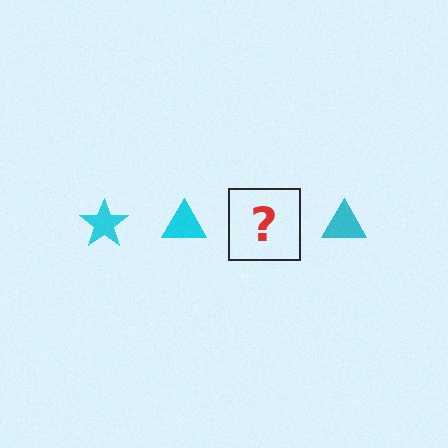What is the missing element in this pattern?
The missing element is a cyan star.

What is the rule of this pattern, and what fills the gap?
The rule is that the pattern cycles through star, triangle shapes in cyan. The gap should be filled with a cyan star.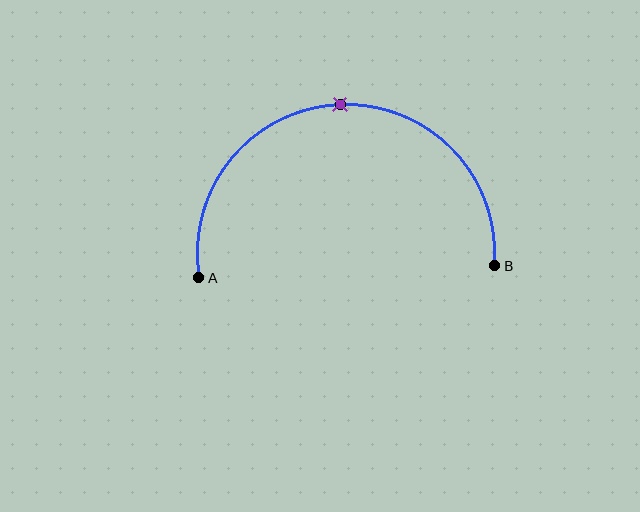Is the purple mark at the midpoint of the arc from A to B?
Yes. The purple mark lies on the arc at equal arc-length from both A and B — it is the arc midpoint.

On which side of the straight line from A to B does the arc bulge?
The arc bulges above the straight line connecting A and B.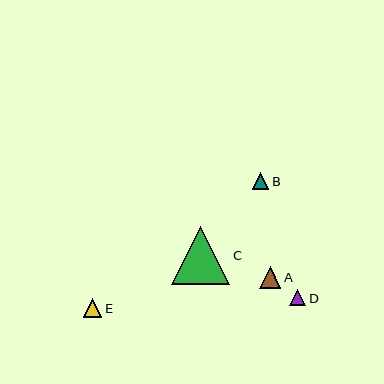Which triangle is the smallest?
Triangle D is the smallest with a size of approximately 16 pixels.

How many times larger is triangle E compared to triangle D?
Triangle E is approximately 1.2 times the size of triangle D.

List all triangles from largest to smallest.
From largest to smallest: C, A, E, B, D.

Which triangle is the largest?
Triangle C is the largest with a size of approximately 58 pixels.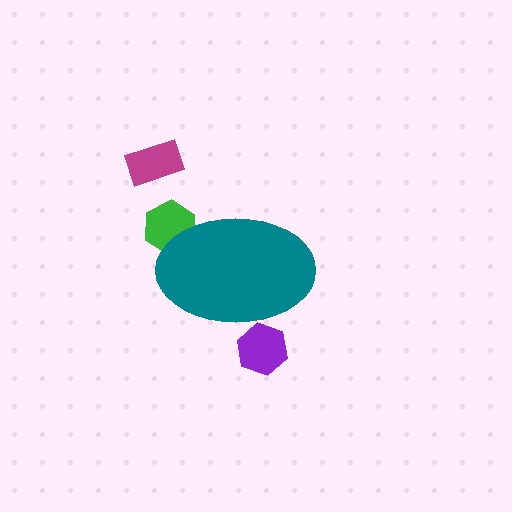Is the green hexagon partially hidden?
Yes, the green hexagon is partially hidden behind the teal ellipse.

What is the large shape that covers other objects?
A teal ellipse.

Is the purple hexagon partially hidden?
Yes, the purple hexagon is partially hidden behind the teal ellipse.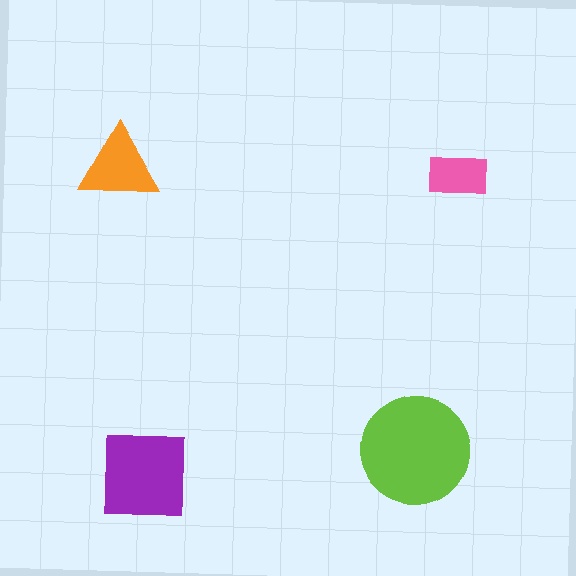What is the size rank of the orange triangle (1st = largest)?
3rd.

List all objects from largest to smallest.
The lime circle, the purple square, the orange triangle, the pink rectangle.